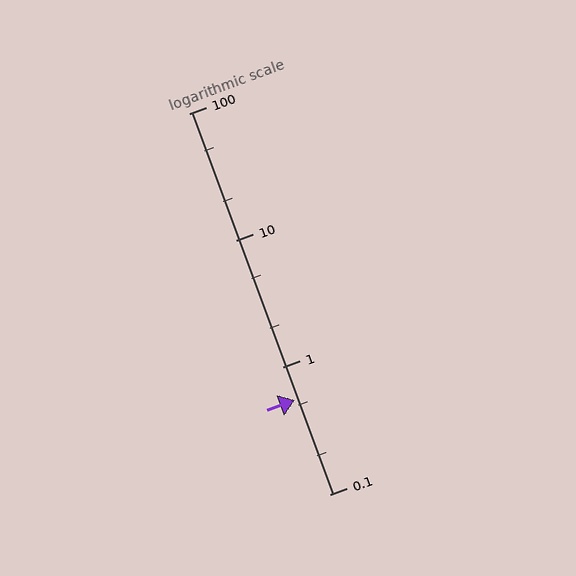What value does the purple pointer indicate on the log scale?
The pointer indicates approximately 0.55.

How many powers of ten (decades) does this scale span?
The scale spans 3 decades, from 0.1 to 100.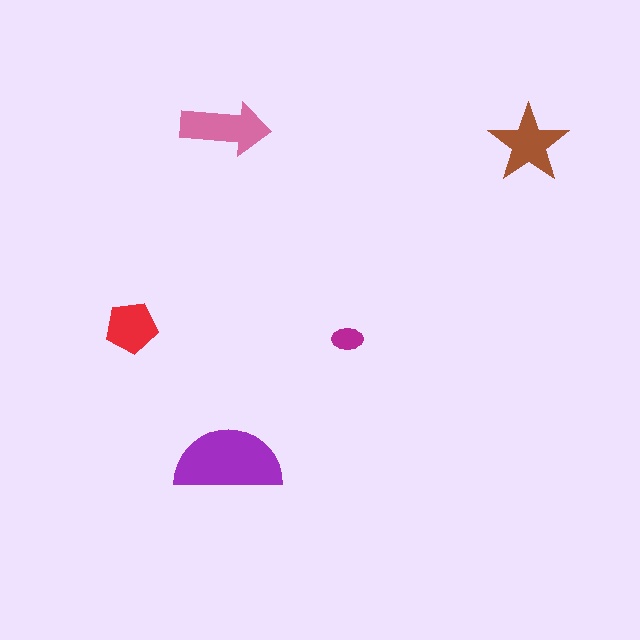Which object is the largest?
The purple semicircle.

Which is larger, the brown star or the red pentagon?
The brown star.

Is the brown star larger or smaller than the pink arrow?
Smaller.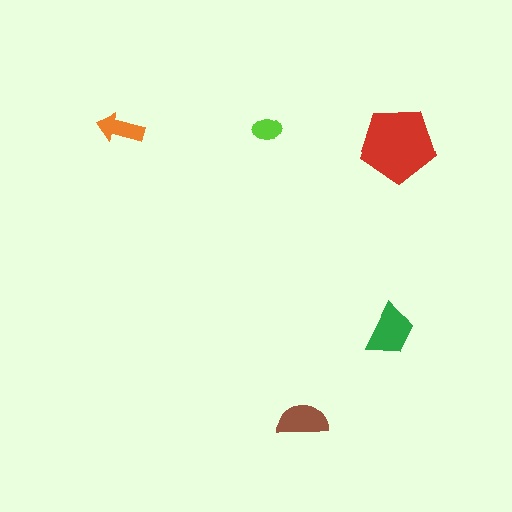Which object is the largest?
The red pentagon.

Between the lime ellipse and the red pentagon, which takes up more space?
The red pentagon.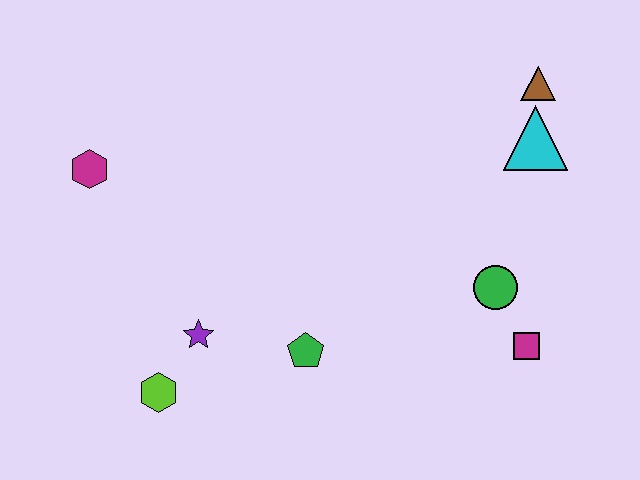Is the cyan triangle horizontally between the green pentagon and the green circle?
No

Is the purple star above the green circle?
No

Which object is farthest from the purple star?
The brown triangle is farthest from the purple star.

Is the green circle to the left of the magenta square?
Yes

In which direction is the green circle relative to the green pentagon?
The green circle is to the right of the green pentagon.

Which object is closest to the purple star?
The lime hexagon is closest to the purple star.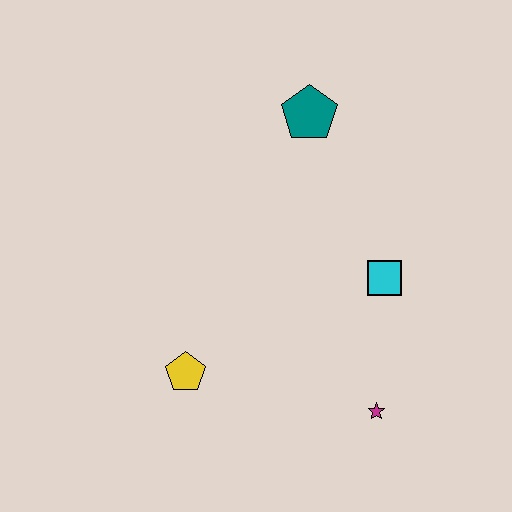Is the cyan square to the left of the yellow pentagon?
No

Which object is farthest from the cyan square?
The yellow pentagon is farthest from the cyan square.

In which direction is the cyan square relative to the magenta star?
The cyan square is above the magenta star.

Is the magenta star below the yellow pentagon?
Yes